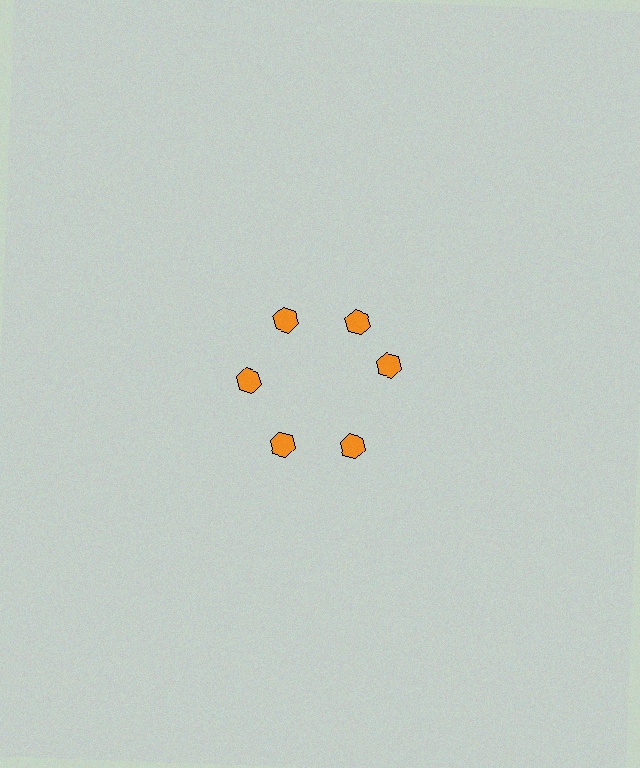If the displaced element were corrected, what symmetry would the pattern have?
It would have 6-fold rotational symmetry — the pattern would map onto itself every 60 degrees.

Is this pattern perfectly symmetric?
No. The 6 orange hexagons are arranged in a ring, but one element near the 3 o'clock position is rotated out of alignment along the ring, breaking the 6-fold rotational symmetry.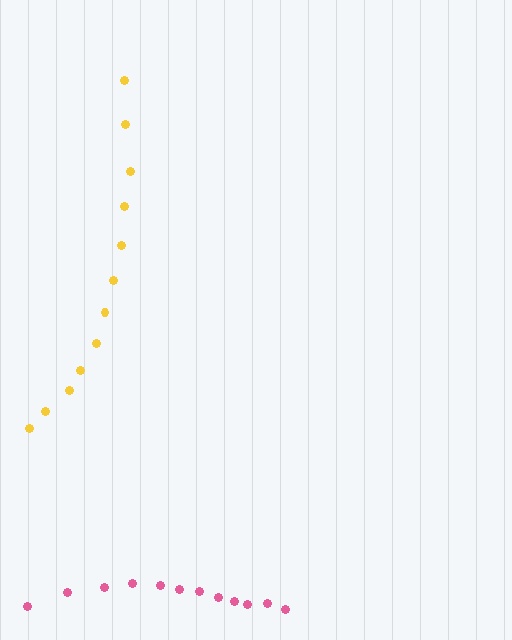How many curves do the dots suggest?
There are 2 distinct paths.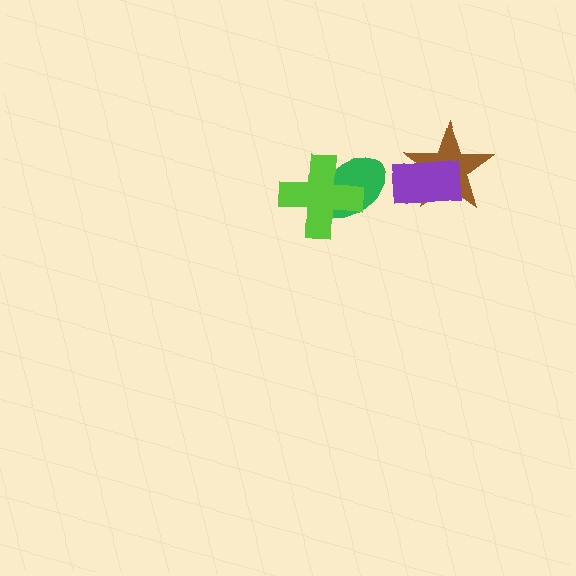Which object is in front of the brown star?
The purple rectangle is in front of the brown star.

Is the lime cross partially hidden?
No, no other shape covers it.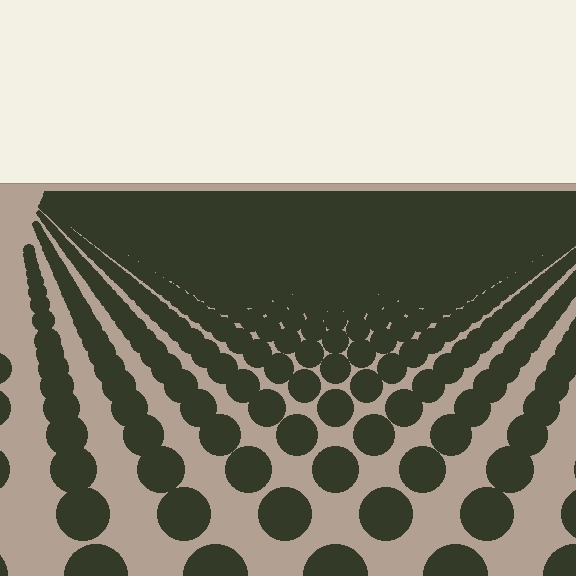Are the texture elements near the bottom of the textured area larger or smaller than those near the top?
Larger. Near the bottom, elements are closer to the viewer and appear at a bigger on-screen size.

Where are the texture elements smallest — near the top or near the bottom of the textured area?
Near the top.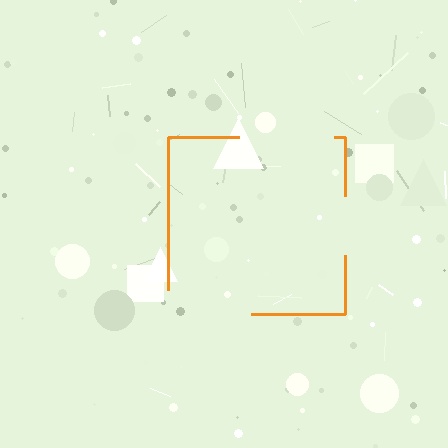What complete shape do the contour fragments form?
The contour fragments form a square.